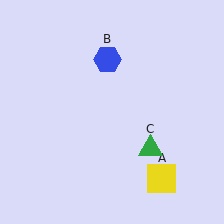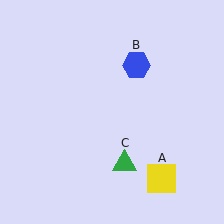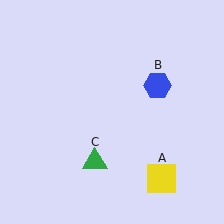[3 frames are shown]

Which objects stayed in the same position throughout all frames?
Yellow square (object A) remained stationary.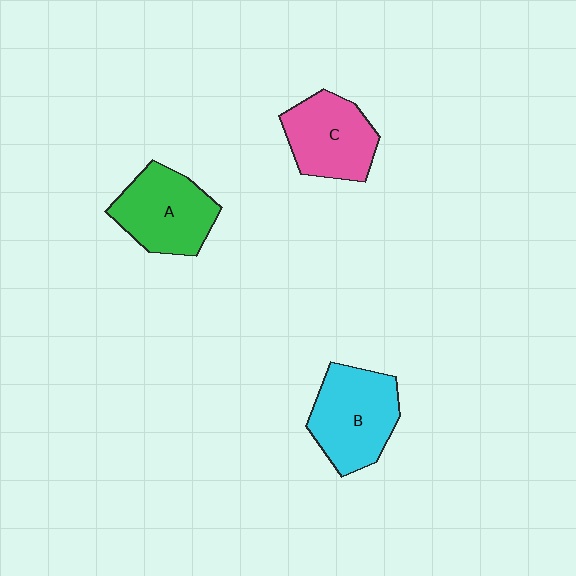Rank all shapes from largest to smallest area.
From largest to smallest: B (cyan), A (green), C (pink).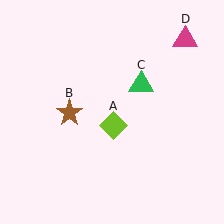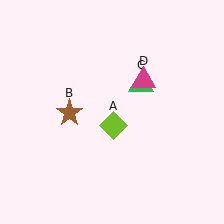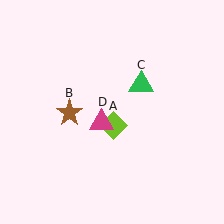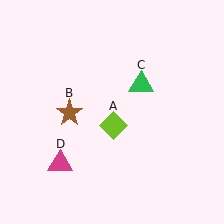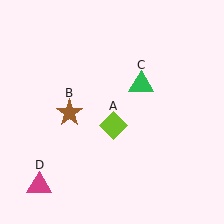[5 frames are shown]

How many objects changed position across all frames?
1 object changed position: magenta triangle (object D).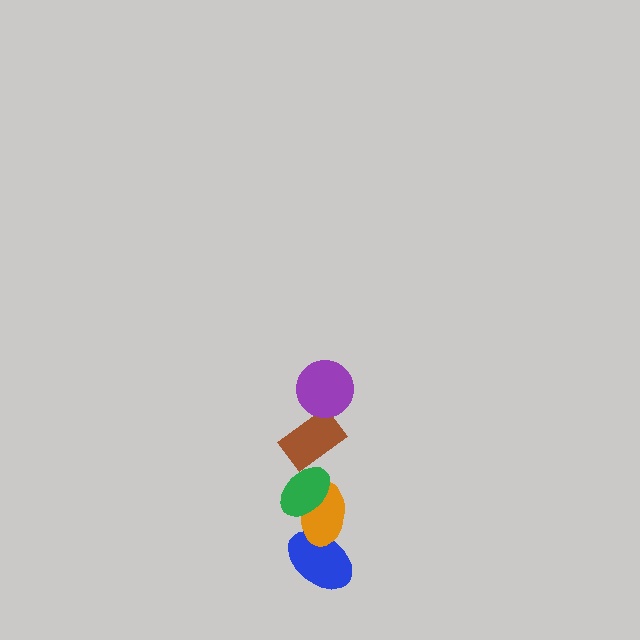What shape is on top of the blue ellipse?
The orange ellipse is on top of the blue ellipse.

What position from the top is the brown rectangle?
The brown rectangle is 2nd from the top.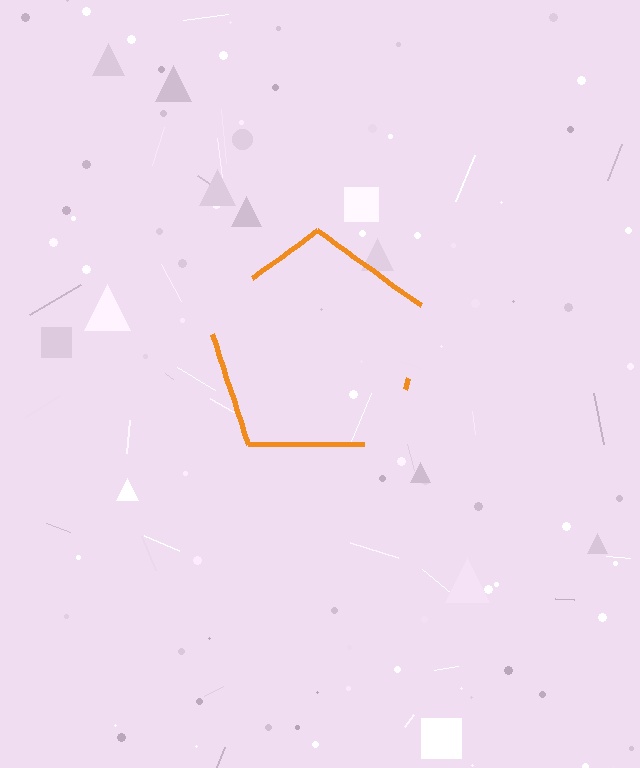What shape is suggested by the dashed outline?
The dashed outline suggests a pentagon.